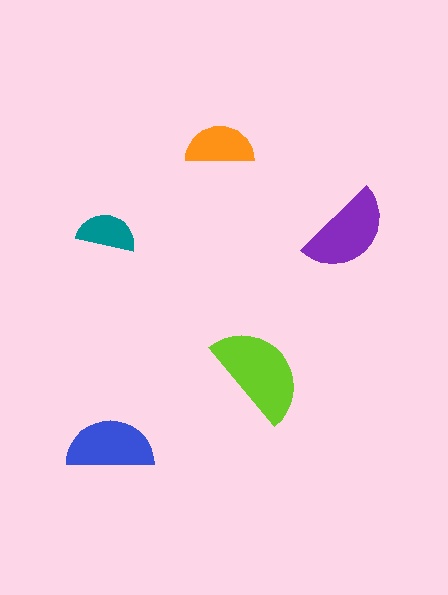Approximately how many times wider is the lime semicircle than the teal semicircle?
About 1.5 times wider.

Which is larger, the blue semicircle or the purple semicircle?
The purple one.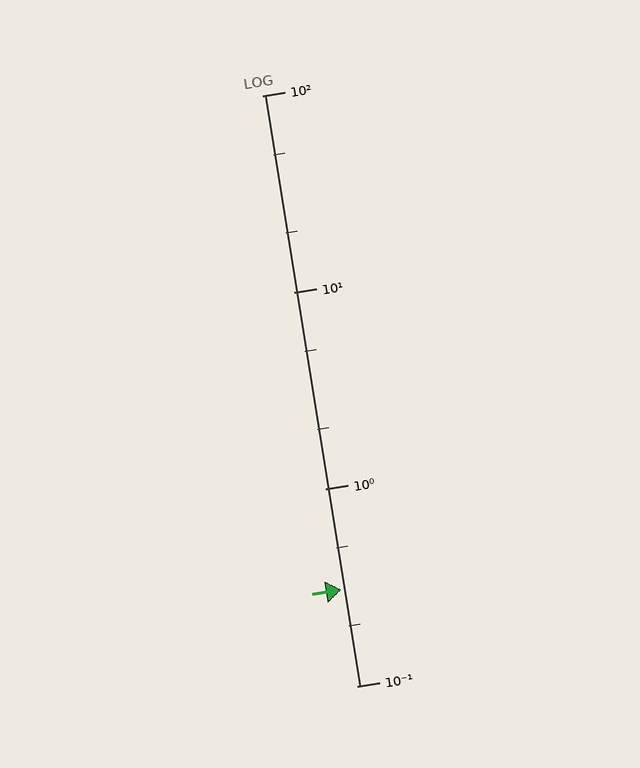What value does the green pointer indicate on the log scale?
The pointer indicates approximately 0.31.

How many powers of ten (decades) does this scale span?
The scale spans 3 decades, from 0.1 to 100.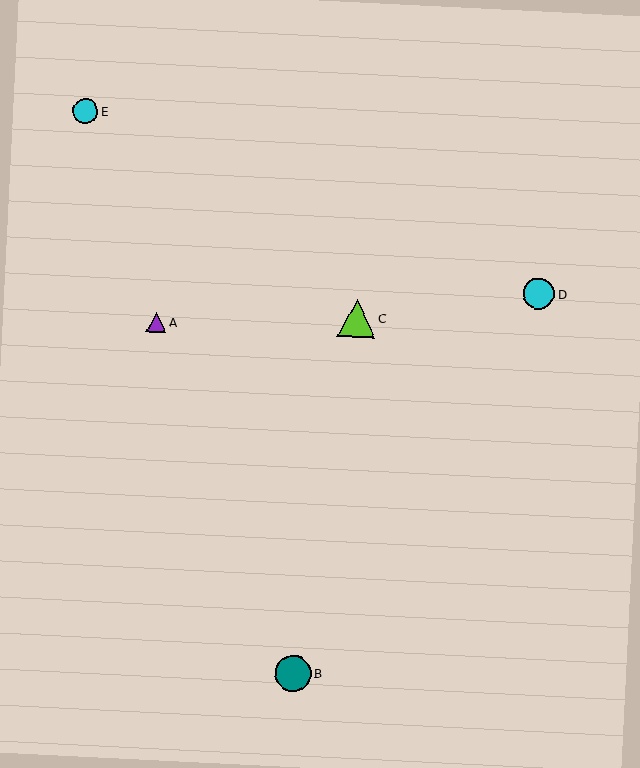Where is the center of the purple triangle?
The center of the purple triangle is at (156, 322).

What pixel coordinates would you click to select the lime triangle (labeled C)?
Click at (356, 318) to select the lime triangle C.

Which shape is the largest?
The lime triangle (labeled C) is the largest.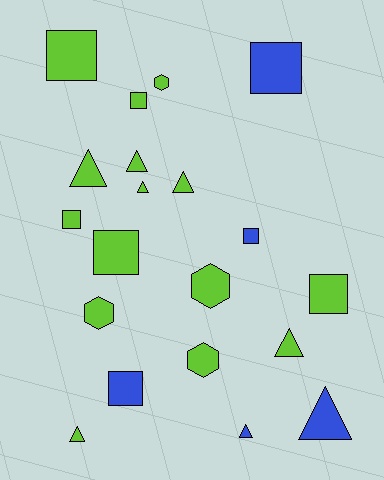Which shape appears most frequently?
Square, with 8 objects.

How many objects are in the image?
There are 20 objects.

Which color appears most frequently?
Lime, with 15 objects.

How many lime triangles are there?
There are 6 lime triangles.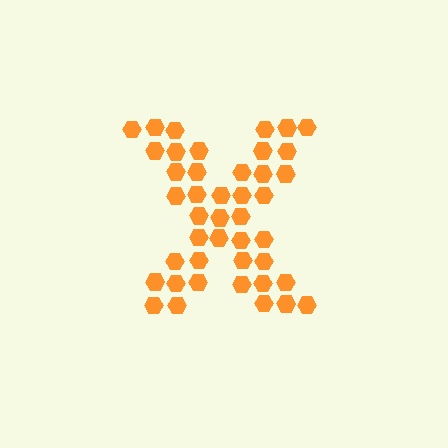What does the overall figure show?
The overall figure shows the letter X.